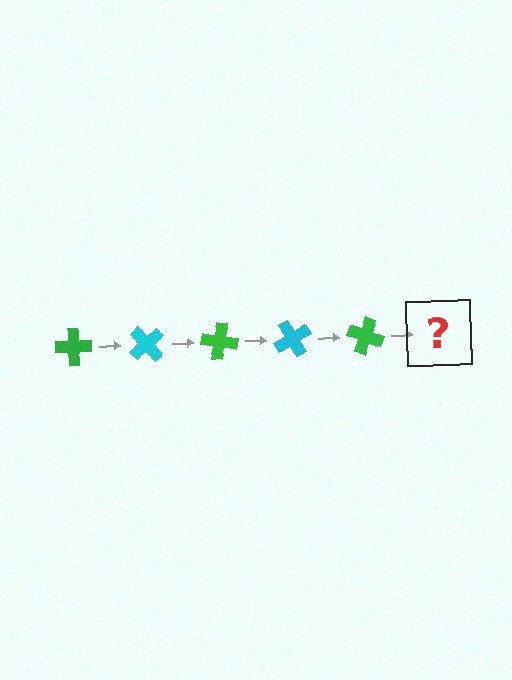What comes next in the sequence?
The next element should be a cyan cross, rotated 250 degrees from the start.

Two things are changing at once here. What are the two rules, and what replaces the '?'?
The two rules are that it rotates 50 degrees each step and the color cycles through green and cyan. The '?' should be a cyan cross, rotated 250 degrees from the start.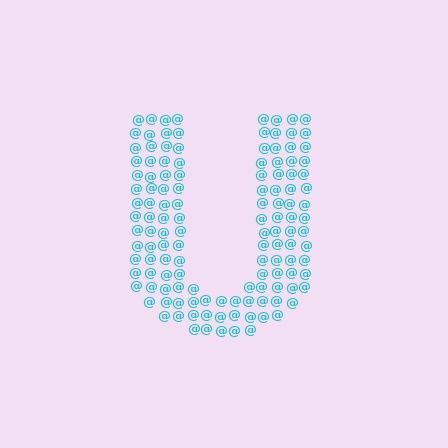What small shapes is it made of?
It is made of small at signs.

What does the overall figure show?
The overall figure shows the letter U.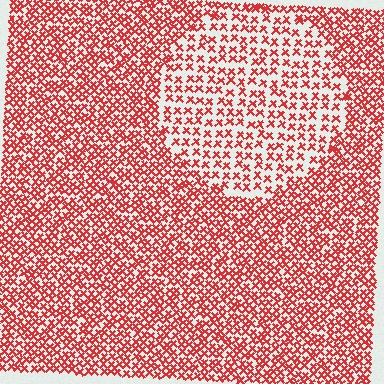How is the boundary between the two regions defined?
The boundary is defined by a change in element density (approximately 1.8x ratio). All elements are the same color, size, and shape.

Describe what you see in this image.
The image contains small red elements arranged at two different densities. A circle-shaped region is visible where the elements are less densely packed than the surrounding area.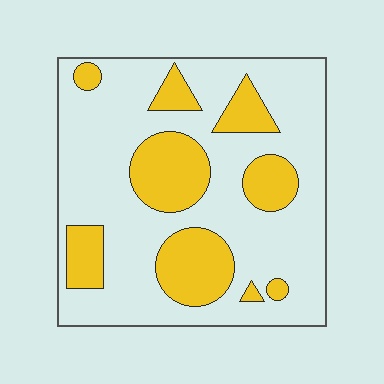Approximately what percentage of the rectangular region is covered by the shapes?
Approximately 30%.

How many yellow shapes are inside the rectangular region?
9.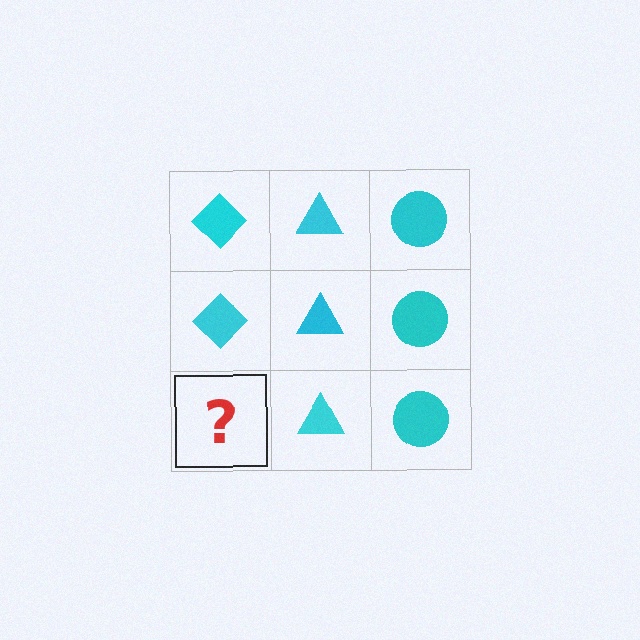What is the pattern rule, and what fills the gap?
The rule is that each column has a consistent shape. The gap should be filled with a cyan diamond.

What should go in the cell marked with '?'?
The missing cell should contain a cyan diamond.